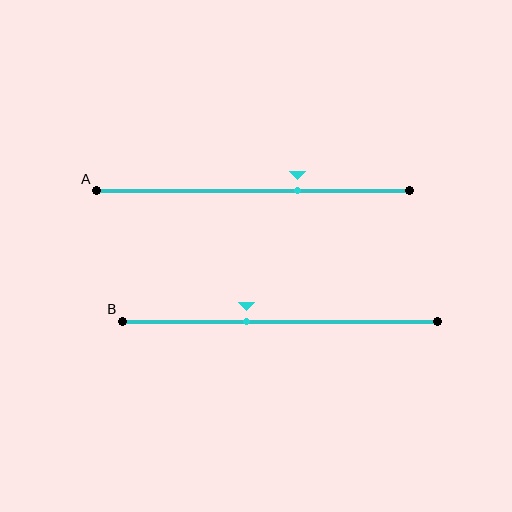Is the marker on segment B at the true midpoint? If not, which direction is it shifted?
No, the marker on segment B is shifted to the left by about 10% of the segment length.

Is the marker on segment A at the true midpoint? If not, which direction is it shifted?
No, the marker on segment A is shifted to the right by about 14% of the segment length.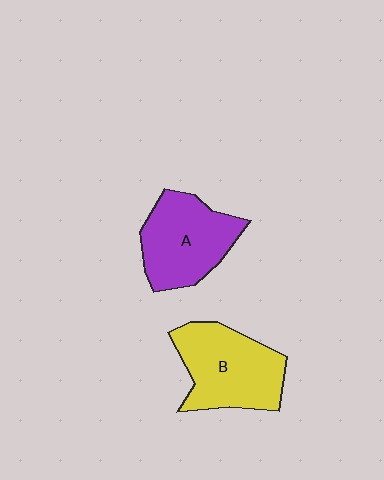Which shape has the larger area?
Shape B (yellow).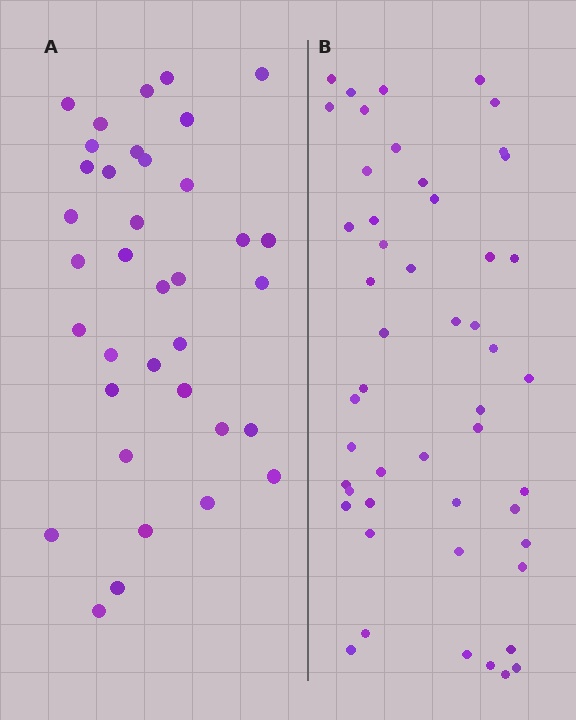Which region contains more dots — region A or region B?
Region B (the right region) has more dots.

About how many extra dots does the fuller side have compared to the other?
Region B has approximately 15 more dots than region A.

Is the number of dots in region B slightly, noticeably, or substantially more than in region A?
Region B has noticeably more, but not dramatically so. The ratio is roughly 1.4 to 1.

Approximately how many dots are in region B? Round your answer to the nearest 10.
About 50 dots.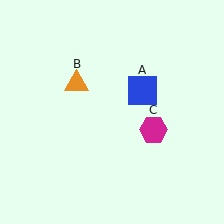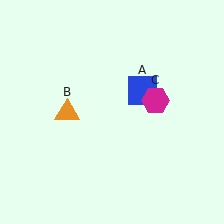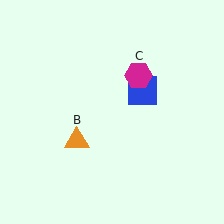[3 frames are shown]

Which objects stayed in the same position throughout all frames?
Blue square (object A) remained stationary.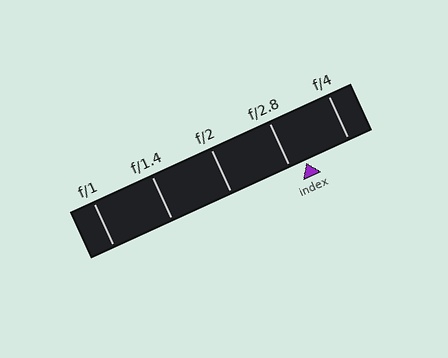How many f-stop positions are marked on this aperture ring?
There are 5 f-stop positions marked.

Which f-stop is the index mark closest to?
The index mark is closest to f/2.8.